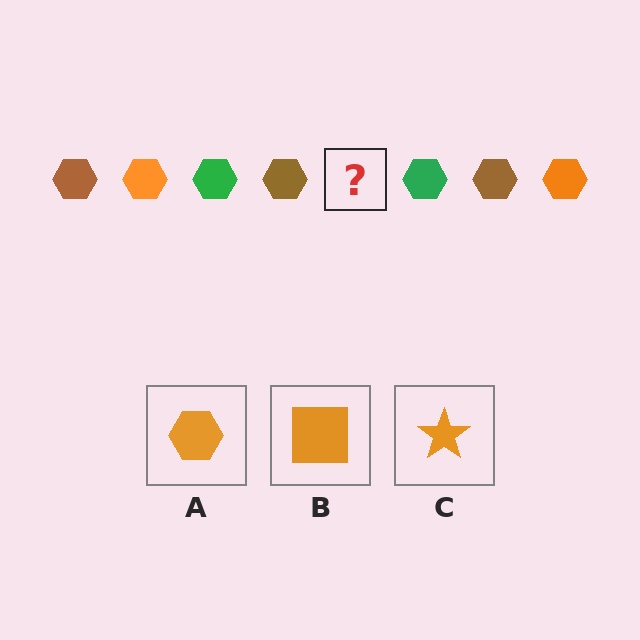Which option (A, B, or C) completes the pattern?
A.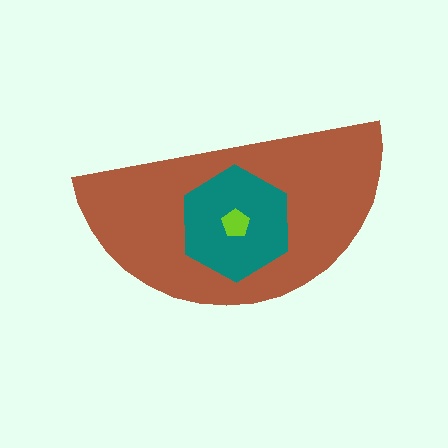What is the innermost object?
The lime pentagon.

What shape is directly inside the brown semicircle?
The teal hexagon.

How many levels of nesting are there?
3.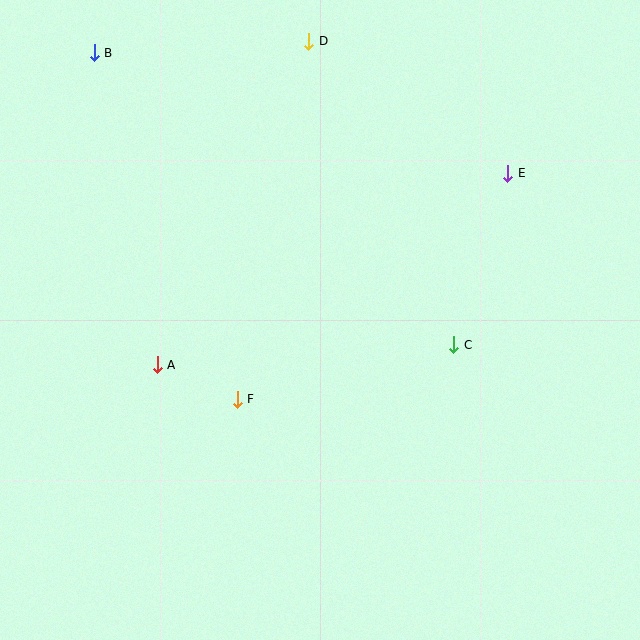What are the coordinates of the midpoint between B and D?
The midpoint between B and D is at (201, 47).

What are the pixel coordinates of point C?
Point C is at (454, 345).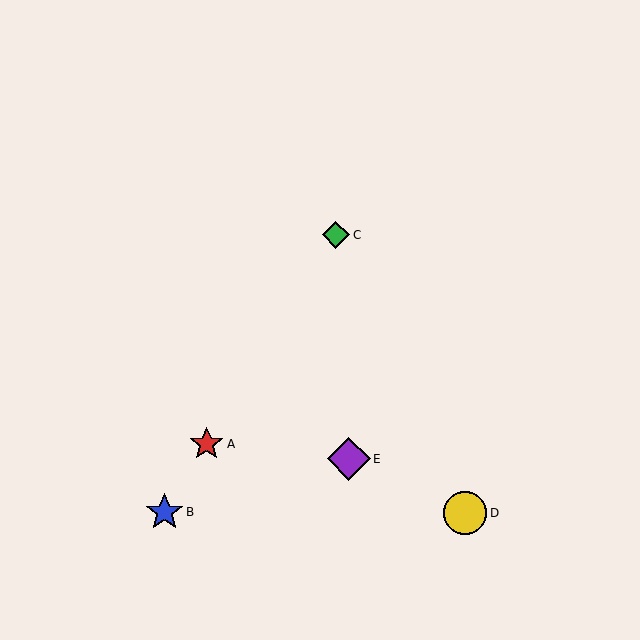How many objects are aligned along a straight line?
3 objects (A, B, C) are aligned along a straight line.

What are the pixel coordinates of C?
Object C is at (336, 235).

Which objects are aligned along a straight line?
Objects A, B, C are aligned along a straight line.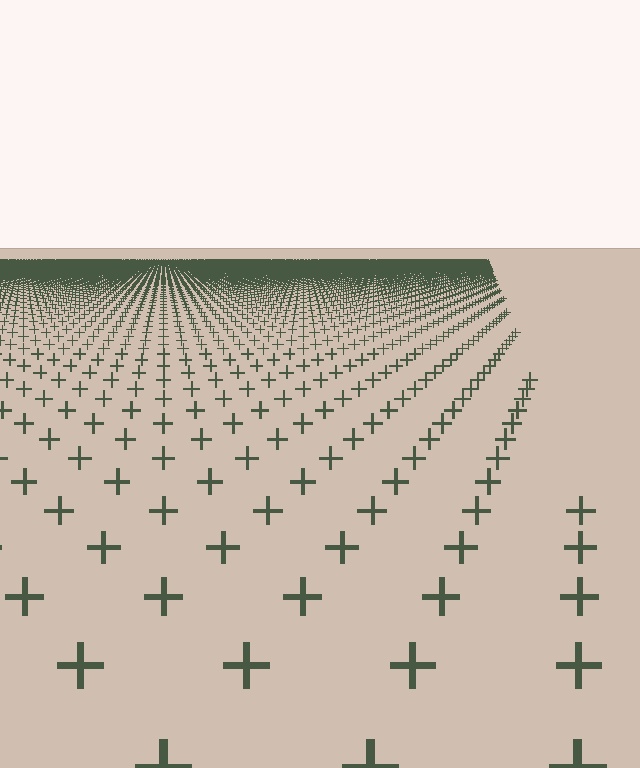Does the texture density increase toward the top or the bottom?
Density increases toward the top.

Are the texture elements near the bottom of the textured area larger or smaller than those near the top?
Larger. Near the bottom, elements are closer to the viewer and appear at a bigger on-screen size.